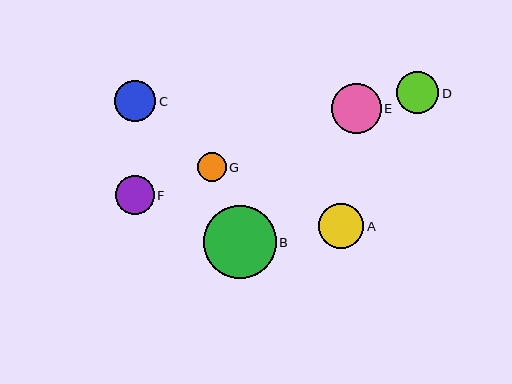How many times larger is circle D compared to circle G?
Circle D is approximately 1.4 times the size of circle G.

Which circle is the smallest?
Circle G is the smallest with a size of approximately 29 pixels.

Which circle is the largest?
Circle B is the largest with a size of approximately 73 pixels.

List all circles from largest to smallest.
From largest to smallest: B, E, A, D, C, F, G.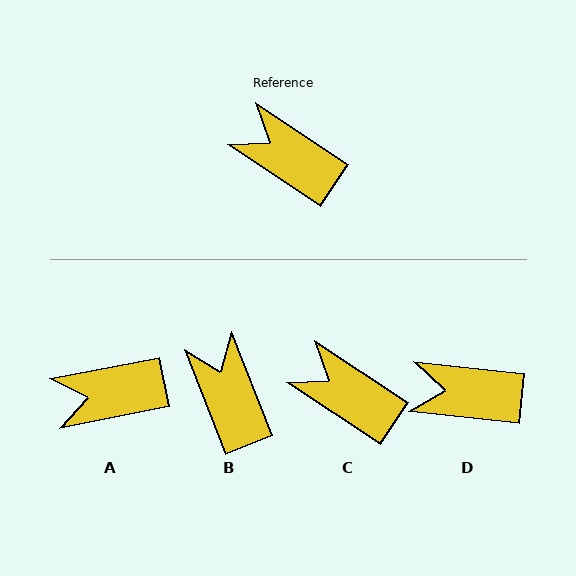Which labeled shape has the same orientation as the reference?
C.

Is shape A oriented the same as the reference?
No, it is off by about 45 degrees.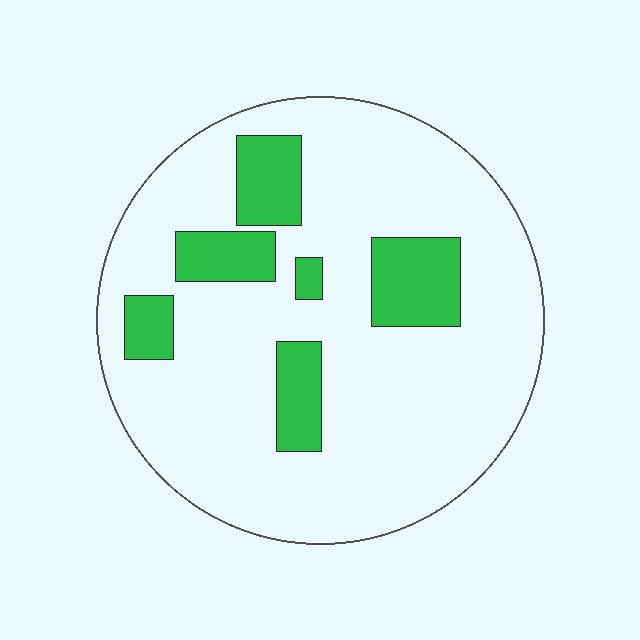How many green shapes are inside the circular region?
6.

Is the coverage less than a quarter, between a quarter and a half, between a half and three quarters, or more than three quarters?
Less than a quarter.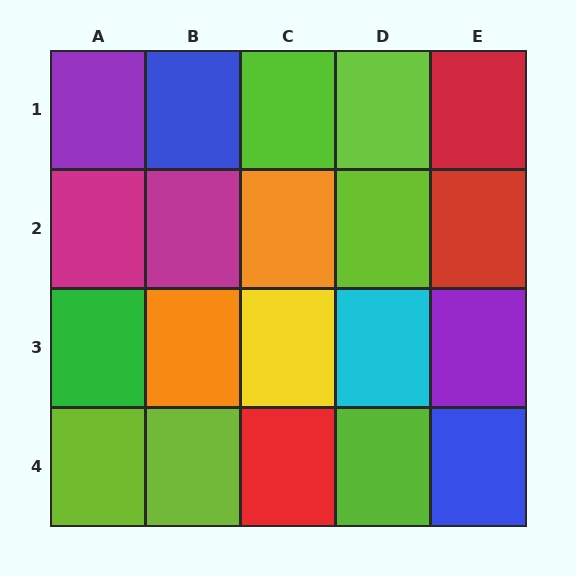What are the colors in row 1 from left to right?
Purple, blue, lime, lime, red.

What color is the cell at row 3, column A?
Green.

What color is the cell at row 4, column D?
Lime.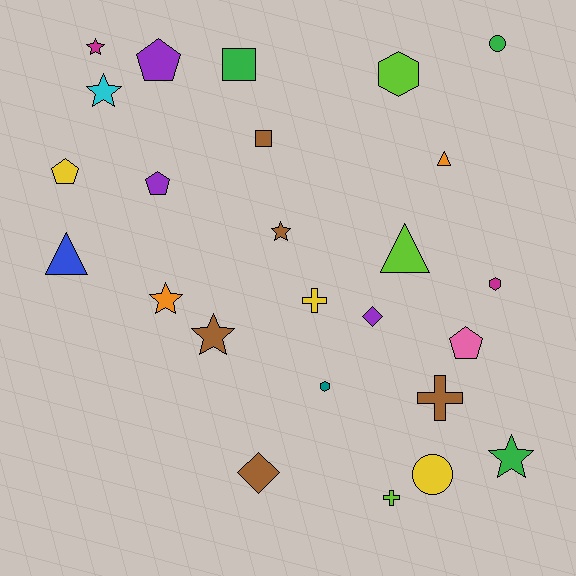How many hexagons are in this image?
There are 3 hexagons.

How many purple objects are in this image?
There are 3 purple objects.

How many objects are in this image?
There are 25 objects.